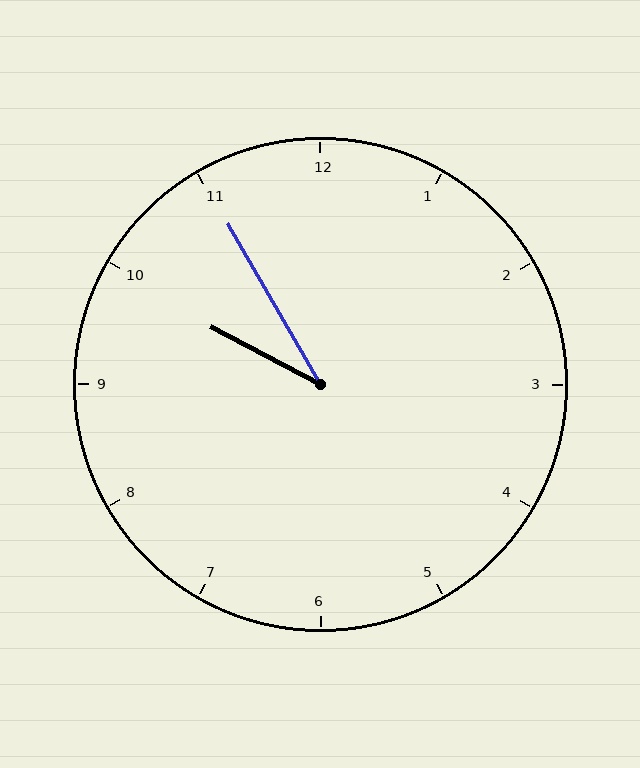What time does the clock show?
9:55.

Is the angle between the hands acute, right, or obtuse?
It is acute.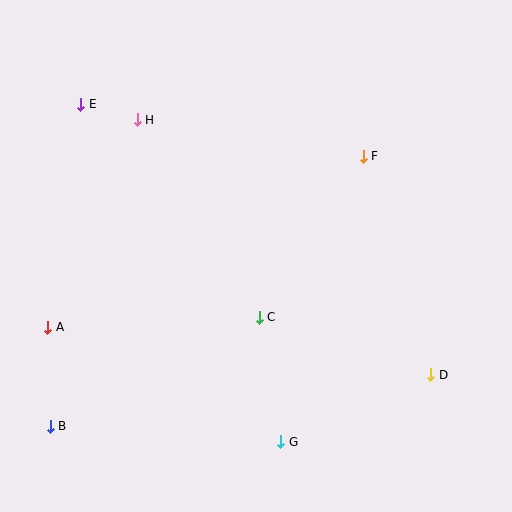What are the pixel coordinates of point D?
Point D is at (431, 375).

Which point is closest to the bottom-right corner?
Point D is closest to the bottom-right corner.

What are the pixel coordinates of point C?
Point C is at (259, 317).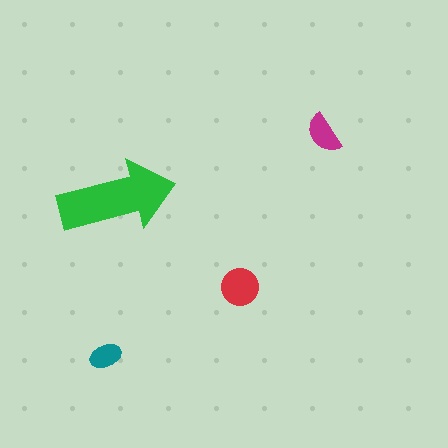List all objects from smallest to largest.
The teal ellipse, the magenta semicircle, the red circle, the green arrow.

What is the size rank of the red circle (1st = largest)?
2nd.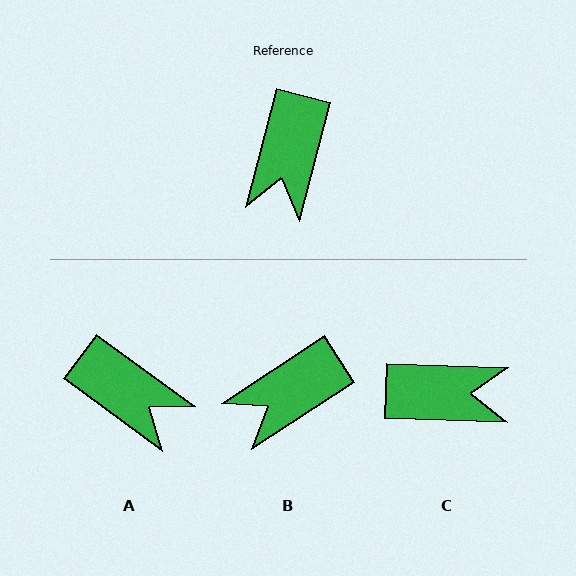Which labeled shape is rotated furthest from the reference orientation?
C, about 103 degrees away.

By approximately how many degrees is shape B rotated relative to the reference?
Approximately 42 degrees clockwise.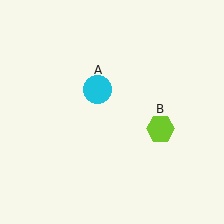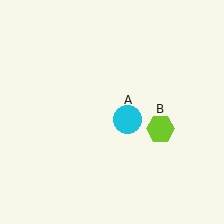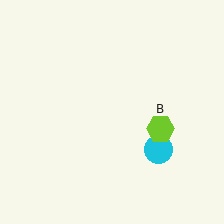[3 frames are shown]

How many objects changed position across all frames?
1 object changed position: cyan circle (object A).